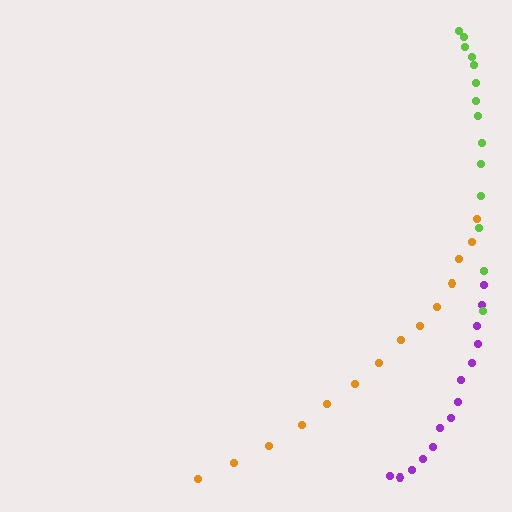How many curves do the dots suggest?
There are 3 distinct paths.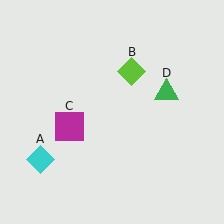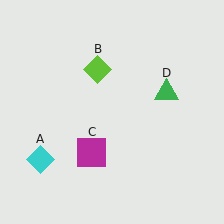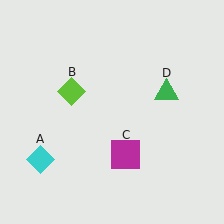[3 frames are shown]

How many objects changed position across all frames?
2 objects changed position: lime diamond (object B), magenta square (object C).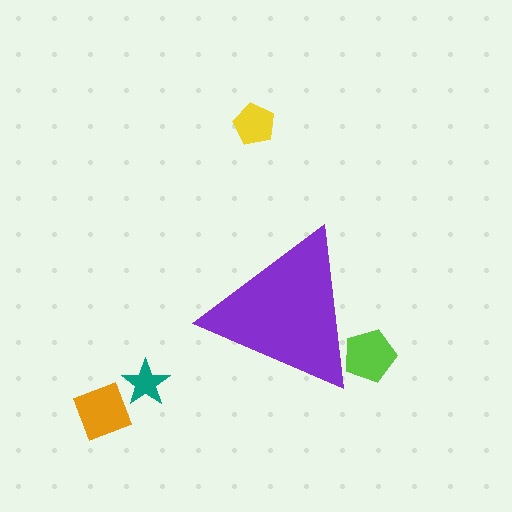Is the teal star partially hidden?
No, the teal star is fully visible.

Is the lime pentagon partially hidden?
Yes, the lime pentagon is partially hidden behind the purple triangle.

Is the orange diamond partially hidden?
No, the orange diamond is fully visible.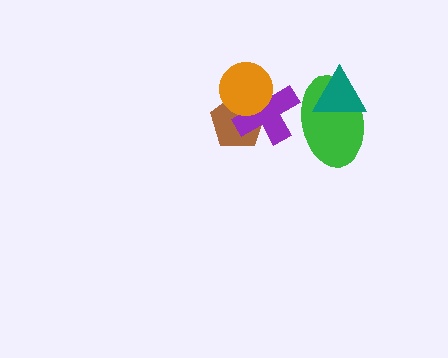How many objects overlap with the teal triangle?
1 object overlaps with the teal triangle.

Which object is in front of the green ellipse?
The teal triangle is in front of the green ellipse.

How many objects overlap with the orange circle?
2 objects overlap with the orange circle.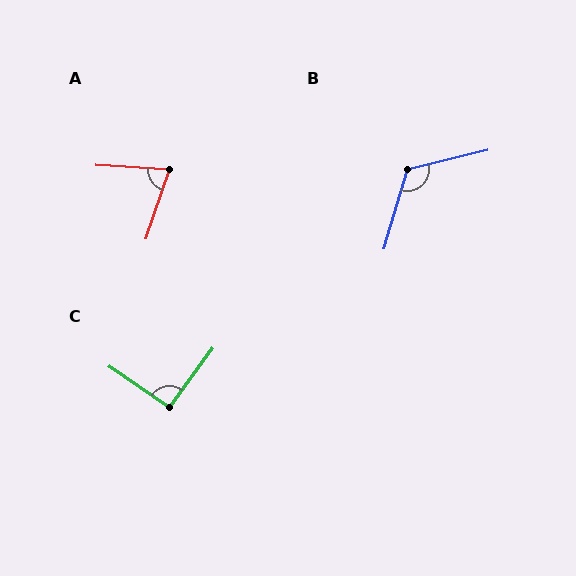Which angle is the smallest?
A, at approximately 75 degrees.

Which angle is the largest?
B, at approximately 120 degrees.